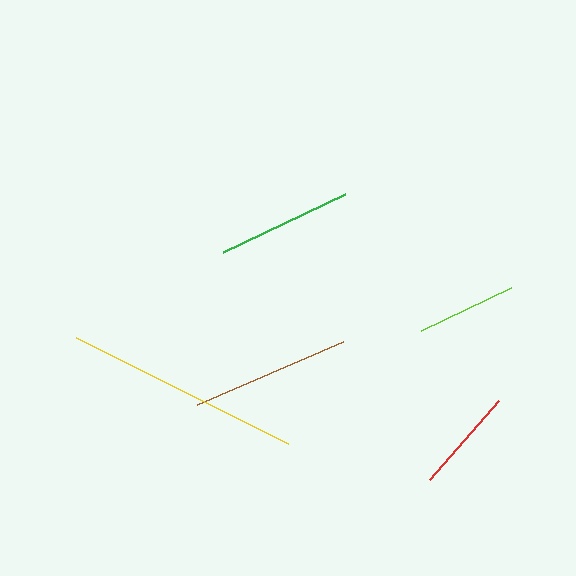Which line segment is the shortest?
The lime line is the shortest at approximately 99 pixels.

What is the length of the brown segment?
The brown segment is approximately 159 pixels long.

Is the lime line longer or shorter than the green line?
The green line is longer than the lime line.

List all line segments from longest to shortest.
From longest to shortest: yellow, brown, green, red, lime.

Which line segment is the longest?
The yellow line is the longest at approximately 238 pixels.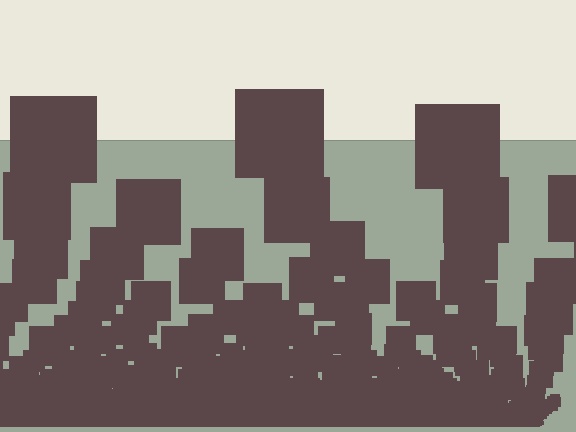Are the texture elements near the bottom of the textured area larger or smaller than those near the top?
Smaller. The gradient is inverted — elements near the bottom are smaller and denser.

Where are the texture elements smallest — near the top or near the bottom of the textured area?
Near the bottom.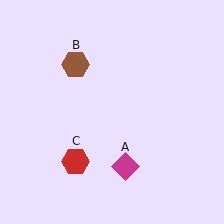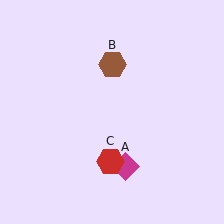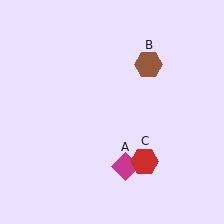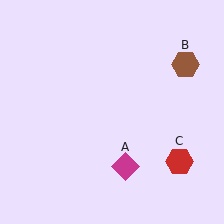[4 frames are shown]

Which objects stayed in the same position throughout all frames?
Magenta diamond (object A) remained stationary.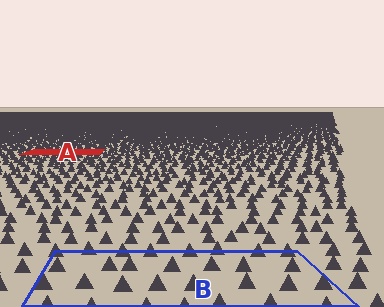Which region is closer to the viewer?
Region B is closer. The texture elements there are larger and more spread out.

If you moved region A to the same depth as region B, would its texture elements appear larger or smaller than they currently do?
They would appear larger. At a closer depth, the same texture elements are projected at a bigger on-screen size.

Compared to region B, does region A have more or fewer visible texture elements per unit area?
Region A has more texture elements per unit area — they are packed more densely because it is farther away.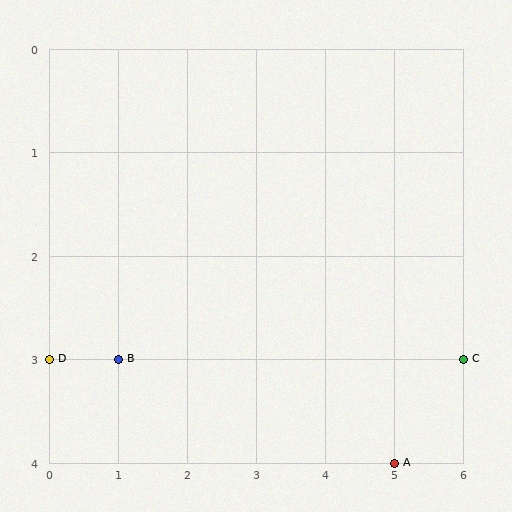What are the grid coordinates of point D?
Point D is at grid coordinates (0, 3).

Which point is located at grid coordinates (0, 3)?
Point D is at (0, 3).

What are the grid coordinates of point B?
Point B is at grid coordinates (1, 3).